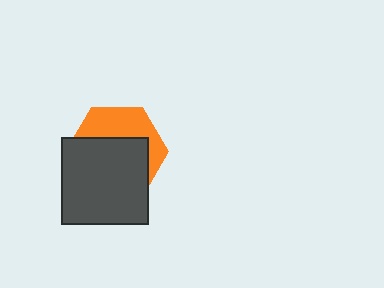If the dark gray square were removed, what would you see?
You would see the complete orange hexagon.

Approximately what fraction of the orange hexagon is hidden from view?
Roughly 62% of the orange hexagon is hidden behind the dark gray square.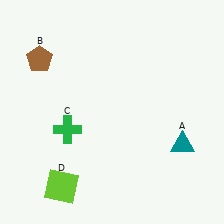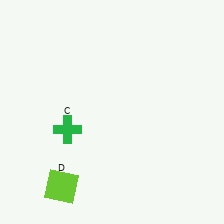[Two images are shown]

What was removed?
The teal triangle (A), the brown pentagon (B) were removed in Image 2.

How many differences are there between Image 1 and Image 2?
There are 2 differences between the two images.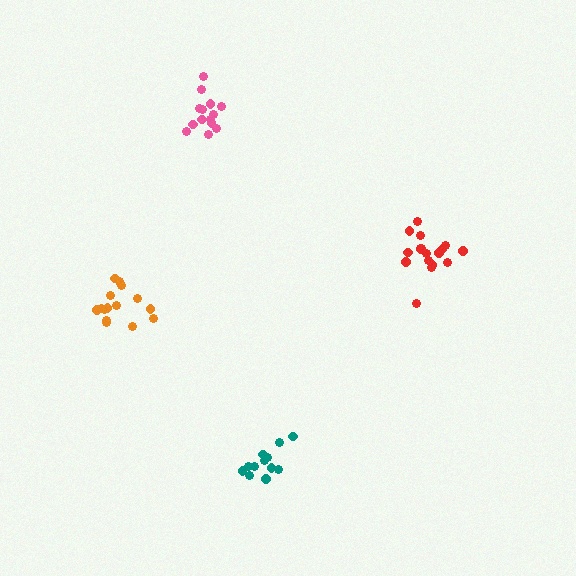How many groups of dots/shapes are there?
There are 4 groups.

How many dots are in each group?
Group 1: 15 dots, Group 2: 18 dots, Group 3: 12 dots, Group 4: 14 dots (59 total).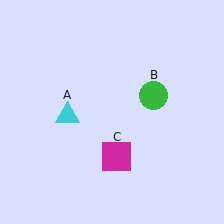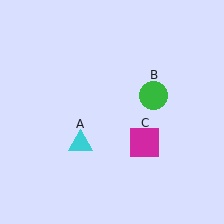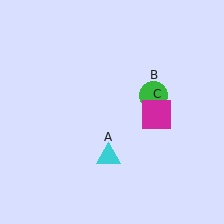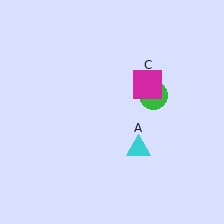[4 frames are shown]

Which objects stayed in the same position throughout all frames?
Green circle (object B) remained stationary.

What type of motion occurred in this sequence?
The cyan triangle (object A), magenta square (object C) rotated counterclockwise around the center of the scene.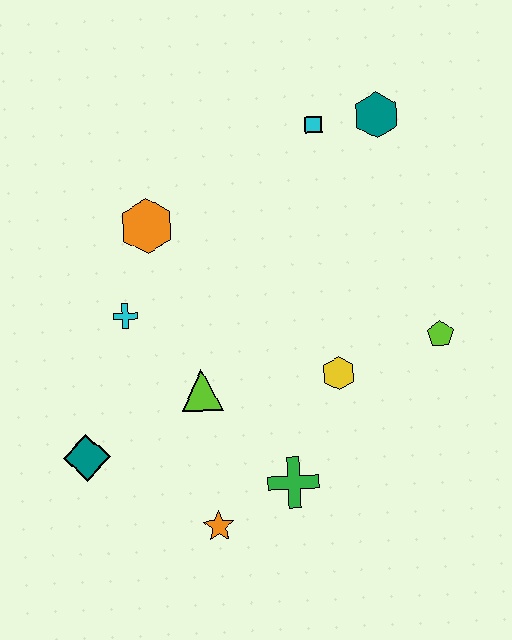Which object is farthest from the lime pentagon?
The teal diamond is farthest from the lime pentagon.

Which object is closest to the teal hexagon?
The cyan square is closest to the teal hexagon.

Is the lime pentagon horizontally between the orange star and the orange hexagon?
No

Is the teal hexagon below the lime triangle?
No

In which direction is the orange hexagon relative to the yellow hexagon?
The orange hexagon is to the left of the yellow hexagon.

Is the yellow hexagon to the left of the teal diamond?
No